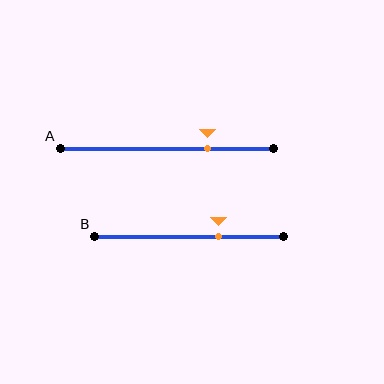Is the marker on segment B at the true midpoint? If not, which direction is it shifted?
No, the marker on segment B is shifted to the right by about 16% of the segment length.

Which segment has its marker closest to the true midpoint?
Segment B has its marker closest to the true midpoint.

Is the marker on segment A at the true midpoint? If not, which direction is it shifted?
No, the marker on segment A is shifted to the right by about 19% of the segment length.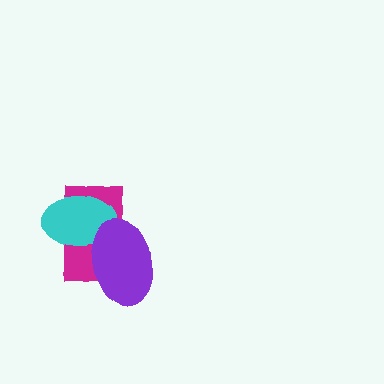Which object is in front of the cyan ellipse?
The purple ellipse is in front of the cyan ellipse.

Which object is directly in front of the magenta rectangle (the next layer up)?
The cyan ellipse is directly in front of the magenta rectangle.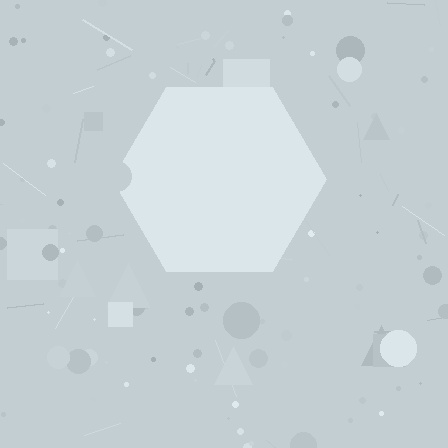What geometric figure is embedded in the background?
A hexagon is embedded in the background.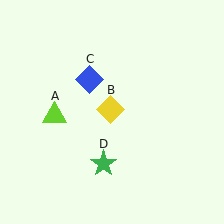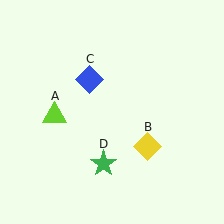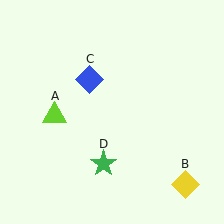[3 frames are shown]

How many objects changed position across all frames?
1 object changed position: yellow diamond (object B).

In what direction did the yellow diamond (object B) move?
The yellow diamond (object B) moved down and to the right.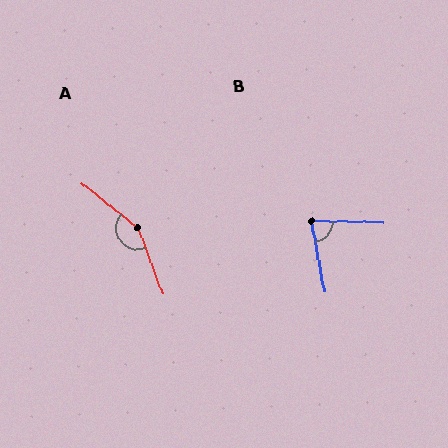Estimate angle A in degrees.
Approximately 149 degrees.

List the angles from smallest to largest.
B (78°), A (149°).